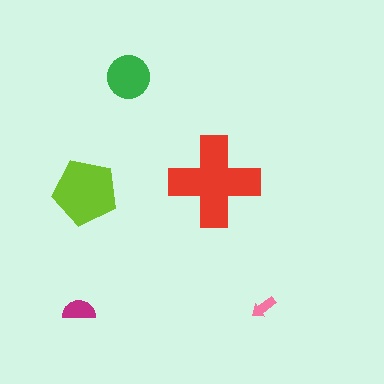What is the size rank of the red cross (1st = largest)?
1st.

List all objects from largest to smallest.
The red cross, the lime pentagon, the green circle, the magenta semicircle, the pink arrow.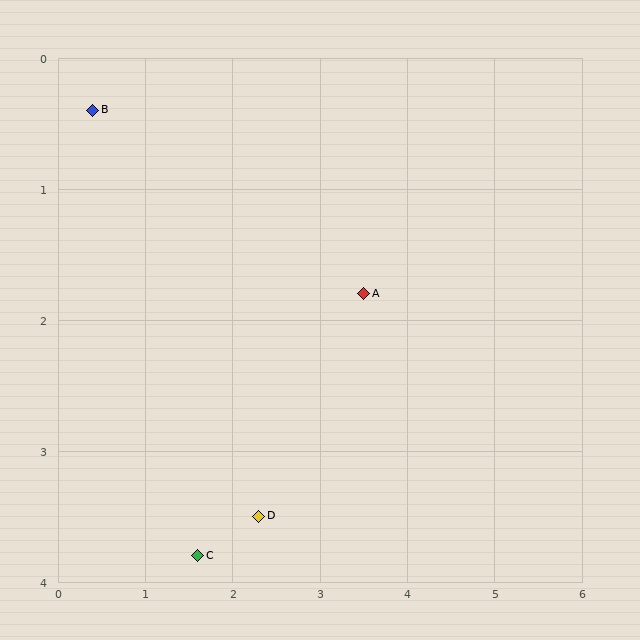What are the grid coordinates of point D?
Point D is at approximately (2.3, 3.5).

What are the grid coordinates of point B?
Point B is at approximately (0.4, 0.4).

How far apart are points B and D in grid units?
Points B and D are about 3.6 grid units apart.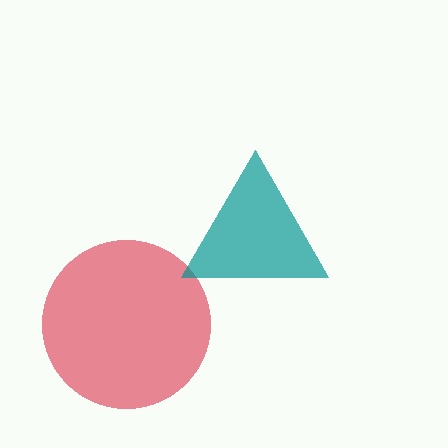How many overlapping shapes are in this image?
There are 2 overlapping shapes in the image.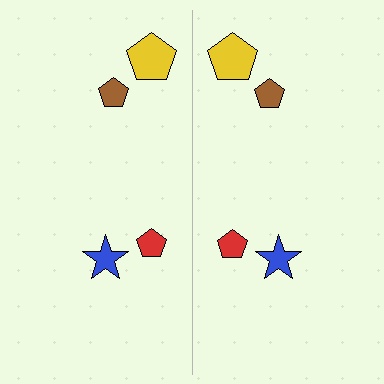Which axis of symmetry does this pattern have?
The pattern has a vertical axis of symmetry running through the center of the image.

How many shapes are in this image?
There are 8 shapes in this image.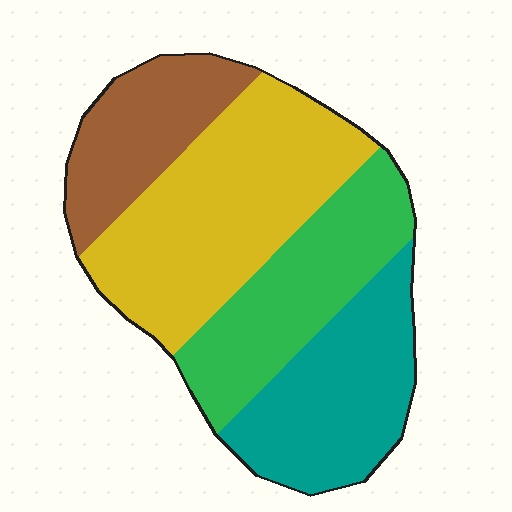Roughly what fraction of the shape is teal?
Teal takes up about one quarter (1/4) of the shape.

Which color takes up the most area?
Yellow, at roughly 35%.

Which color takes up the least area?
Brown, at roughly 15%.